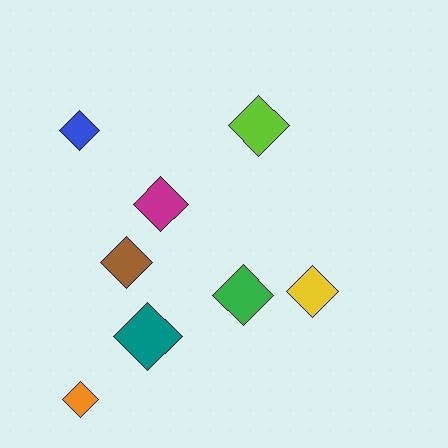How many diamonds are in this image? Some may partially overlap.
There are 8 diamonds.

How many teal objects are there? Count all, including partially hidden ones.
There is 1 teal object.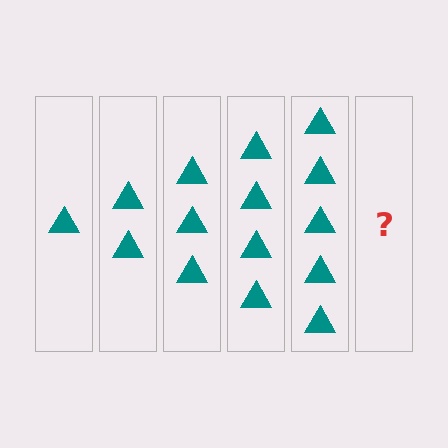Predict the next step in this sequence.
The next step is 6 triangles.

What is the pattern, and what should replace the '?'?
The pattern is that each step adds one more triangle. The '?' should be 6 triangles.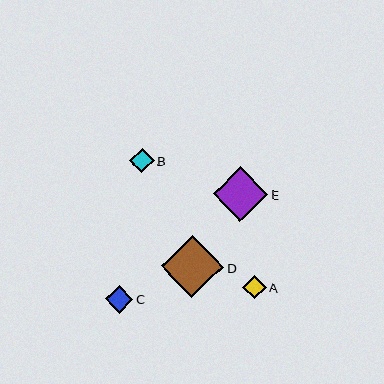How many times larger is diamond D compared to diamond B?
Diamond D is approximately 2.5 times the size of diamond B.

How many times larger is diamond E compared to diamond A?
Diamond E is approximately 2.3 times the size of diamond A.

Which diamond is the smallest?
Diamond A is the smallest with a size of approximately 24 pixels.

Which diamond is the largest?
Diamond D is the largest with a size of approximately 62 pixels.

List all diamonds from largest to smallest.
From largest to smallest: D, E, C, B, A.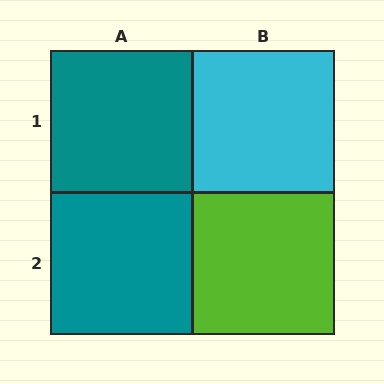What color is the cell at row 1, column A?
Teal.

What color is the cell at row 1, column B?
Cyan.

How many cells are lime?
1 cell is lime.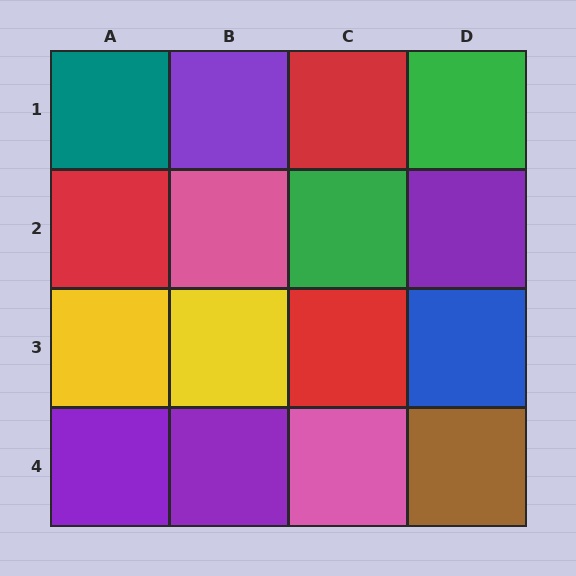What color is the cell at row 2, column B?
Pink.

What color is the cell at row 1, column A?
Teal.